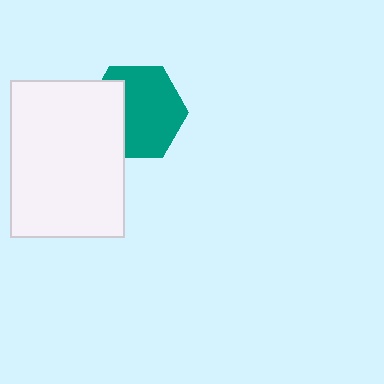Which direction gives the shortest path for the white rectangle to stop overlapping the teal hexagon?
Moving left gives the shortest separation.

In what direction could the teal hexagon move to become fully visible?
The teal hexagon could move right. That would shift it out from behind the white rectangle entirely.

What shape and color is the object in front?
The object in front is a white rectangle.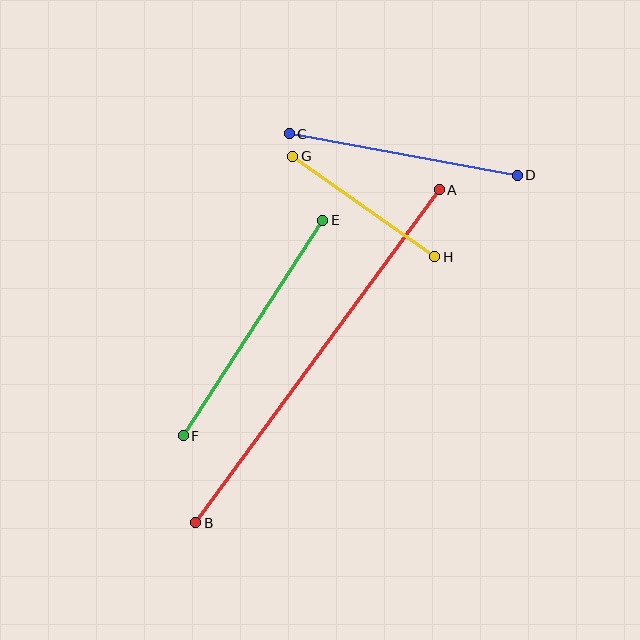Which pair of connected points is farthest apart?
Points A and B are farthest apart.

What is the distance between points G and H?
The distance is approximately 174 pixels.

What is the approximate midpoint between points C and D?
The midpoint is at approximately (403, 154) pixels.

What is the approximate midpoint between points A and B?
The midpoint is at approximately (317, 356) pixels.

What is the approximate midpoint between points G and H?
The midpoint is at approximately (364, 206) pixels.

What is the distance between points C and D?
The distance is approximately 232 pixels.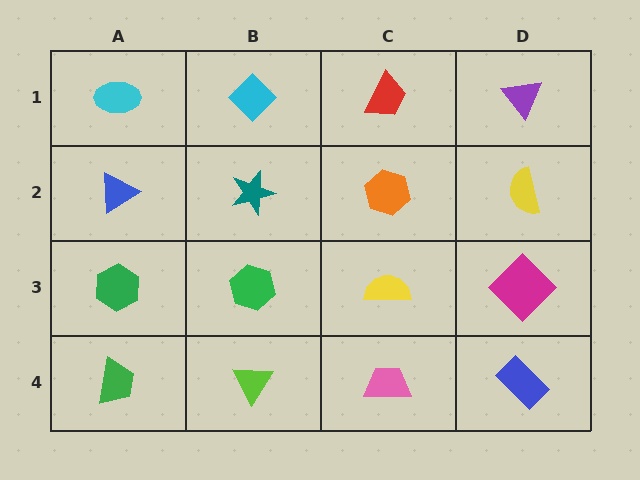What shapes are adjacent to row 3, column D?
A yellow semicircle (row 2, column D), a blue rectangle (row 4, column D), a yellow semicircle (row 3, column C).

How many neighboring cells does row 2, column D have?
3.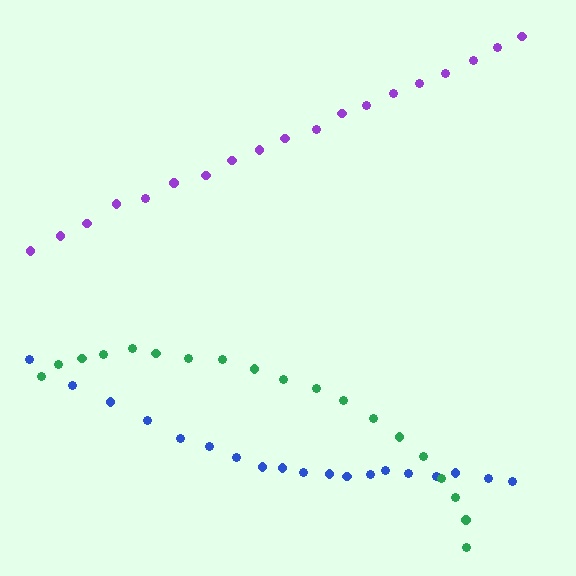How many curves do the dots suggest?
There are 3 distinct paths.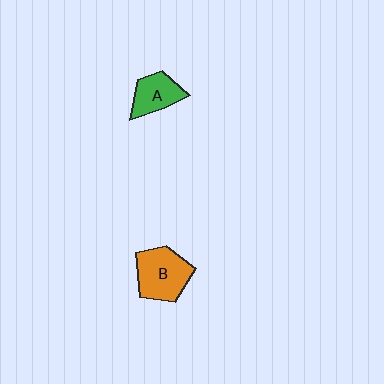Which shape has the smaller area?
Shape A (green).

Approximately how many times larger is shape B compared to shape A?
Approximately 1.5 times.